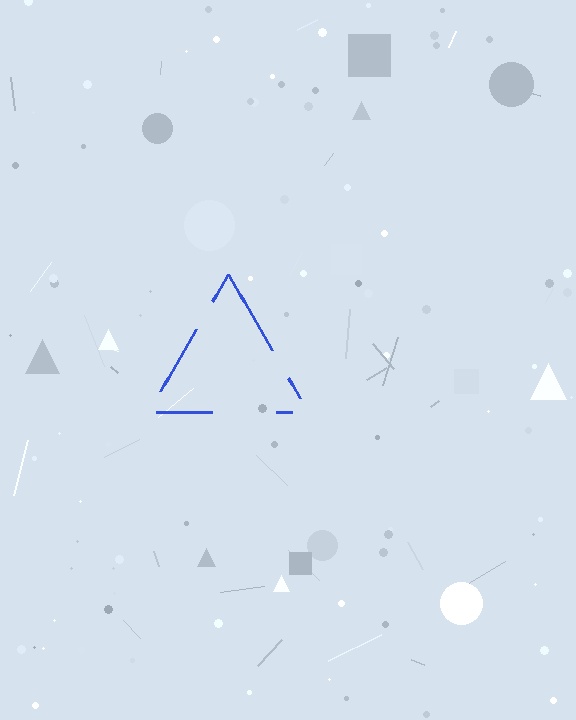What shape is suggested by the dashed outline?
The dashed outline suggests a triangle.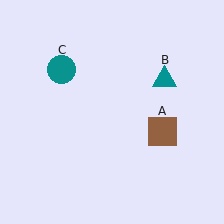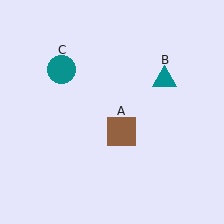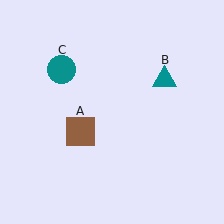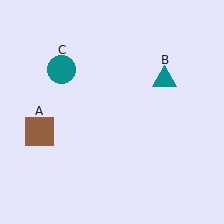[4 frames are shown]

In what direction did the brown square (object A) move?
The brown square (object A) moved left.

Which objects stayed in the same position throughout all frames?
Teal triangle (object B) and teal circle (object C) remained stationary.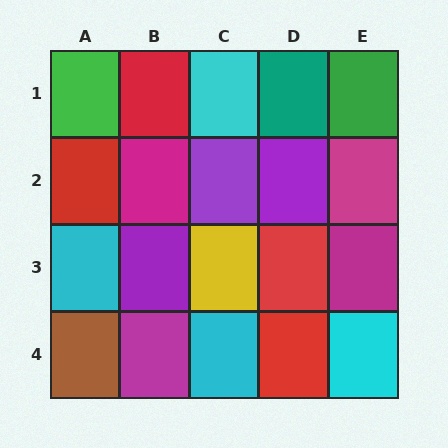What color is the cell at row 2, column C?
Purple.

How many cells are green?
2 cells are green.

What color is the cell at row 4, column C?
Cyan.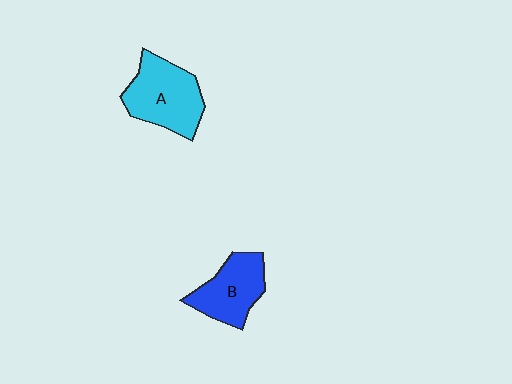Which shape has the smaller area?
Shape B (blue).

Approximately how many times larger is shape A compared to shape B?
Approximately 1.2 times.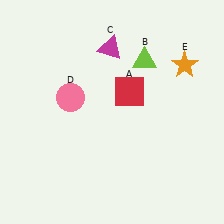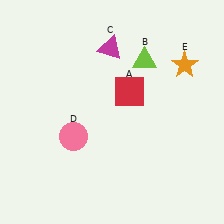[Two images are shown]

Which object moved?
The pink circle (D) moved down.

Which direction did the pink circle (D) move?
The pink circle (D) moved down.